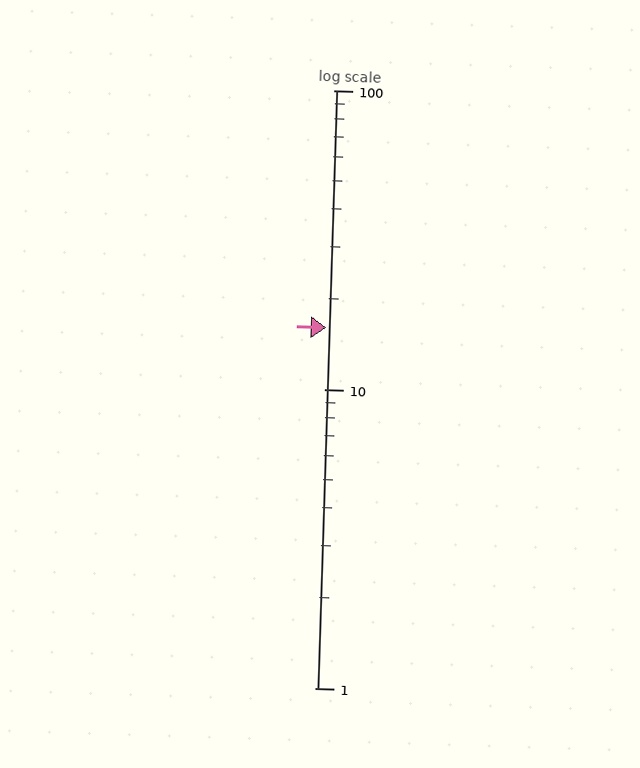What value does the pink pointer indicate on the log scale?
The pointer indicates approximately 16.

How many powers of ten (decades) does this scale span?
The scale spans 2 decades, from 1 to 100.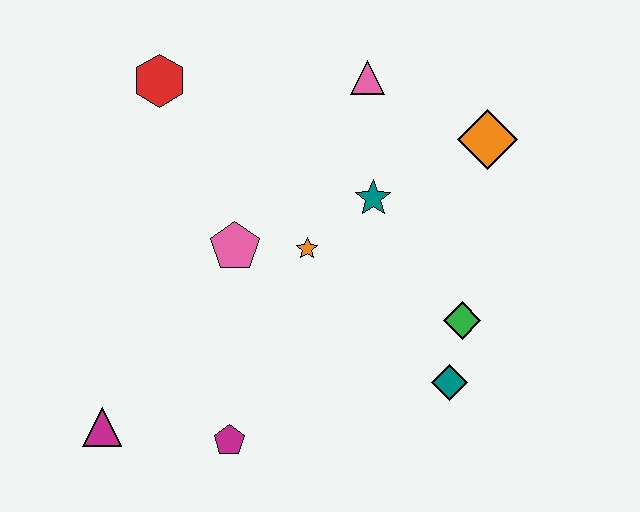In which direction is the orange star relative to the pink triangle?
The orange star is below the pink triangle.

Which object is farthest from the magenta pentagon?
The orange diamond is farthest from the magenta pentagon.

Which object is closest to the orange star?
The pink pentagon is closest to the orange star.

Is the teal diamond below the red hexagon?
Yes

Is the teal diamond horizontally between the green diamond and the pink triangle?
Yes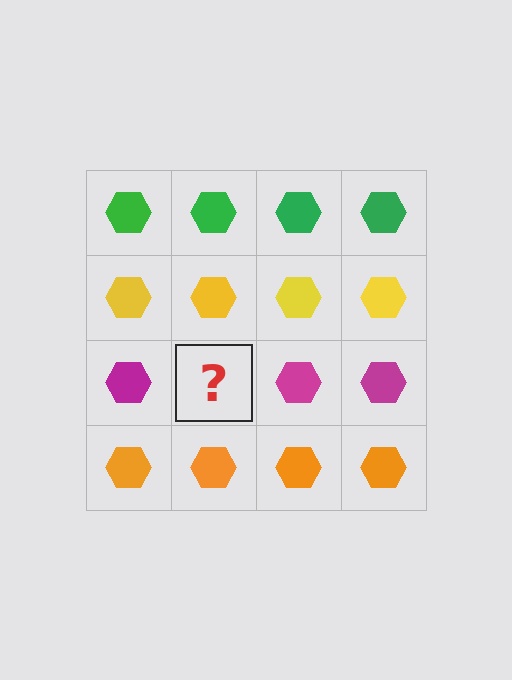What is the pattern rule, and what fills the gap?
The rule is that each row has a consistent color. The gap should be filled with a magenta hexagon.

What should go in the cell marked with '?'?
The missing cell should contain a magenta hexagon.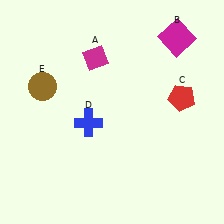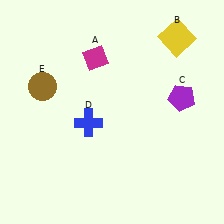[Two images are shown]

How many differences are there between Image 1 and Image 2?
There are 2 differences between the two images.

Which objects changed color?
B changed from magenta to yellow. C changed from red to purple.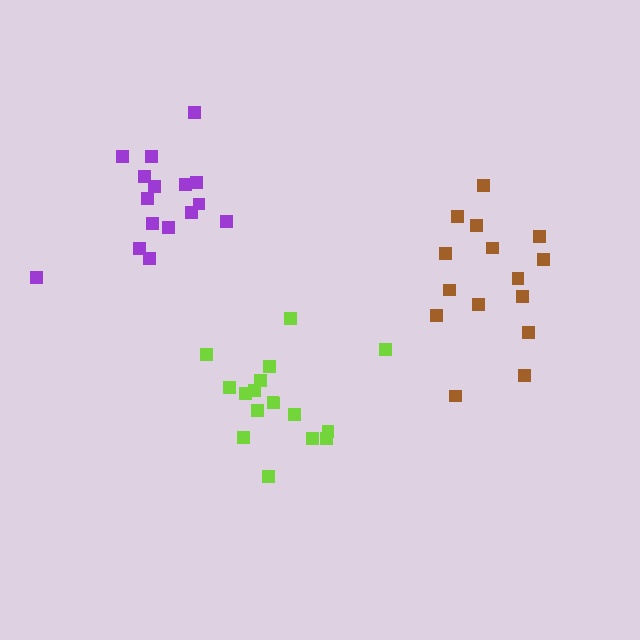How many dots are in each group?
Group 1: 17 dots, Group 2: 15 dots, Group 3: 16 dots (48 total).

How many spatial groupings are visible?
There are 3 spatial groupings.